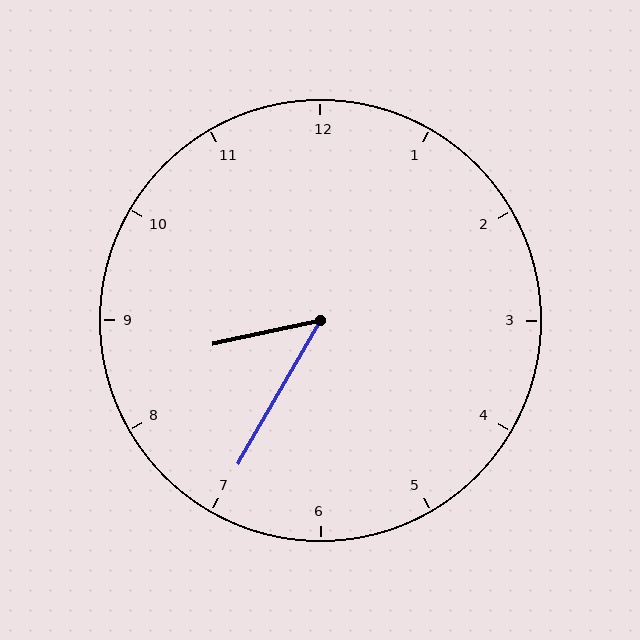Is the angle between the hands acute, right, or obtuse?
It is acute.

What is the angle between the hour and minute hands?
Approximately 48 degrees.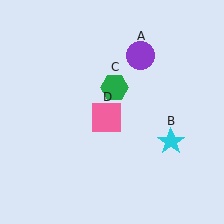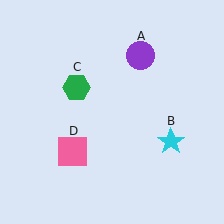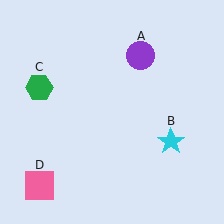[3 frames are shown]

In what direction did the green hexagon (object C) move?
The green hexagon (object C) moved left.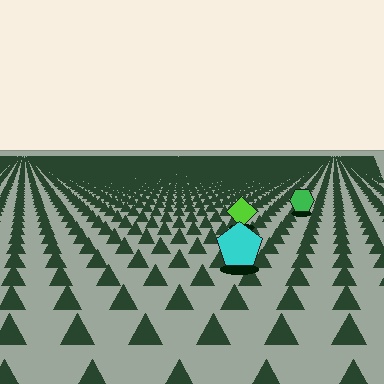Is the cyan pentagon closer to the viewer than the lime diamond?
Yes. The cyan pentagon is closer — you can tell from the texture gradient: the ground texture is coarser near it.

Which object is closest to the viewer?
The cyan pentagon is closest. The texture marks near it are larger and more spread out.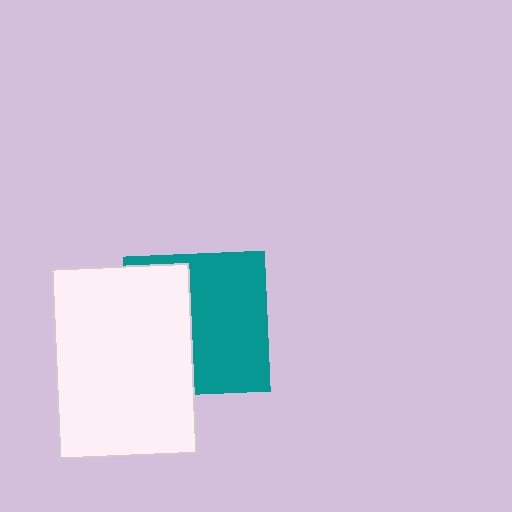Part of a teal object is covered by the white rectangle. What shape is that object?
It is a square.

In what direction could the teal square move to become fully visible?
The teal square could move right. That would shift it out from behind the white rectangle entirely.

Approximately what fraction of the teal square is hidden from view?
Roughly 44% of the teal square is hidden behind the white rectangle.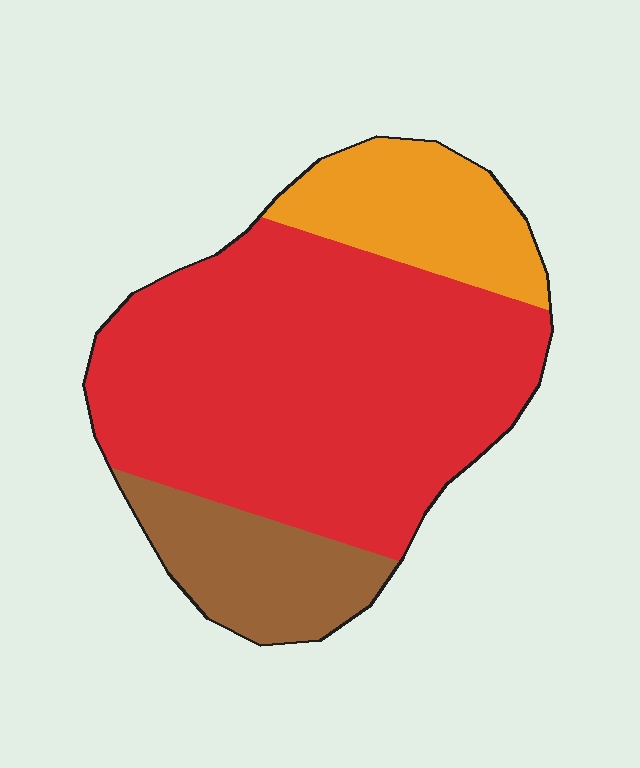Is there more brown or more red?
Red.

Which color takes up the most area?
Red, at roughly 65%.